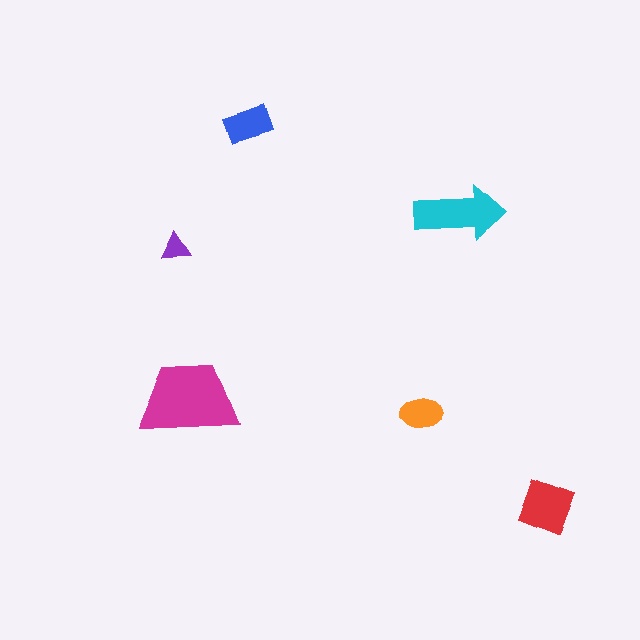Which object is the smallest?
The purple triangle.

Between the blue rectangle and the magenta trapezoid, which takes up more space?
The magenta trapezoid.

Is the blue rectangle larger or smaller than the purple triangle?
Larger.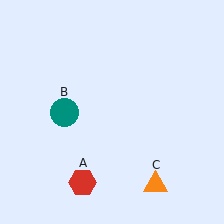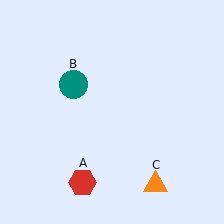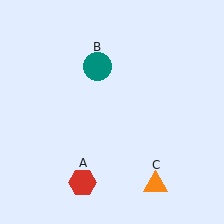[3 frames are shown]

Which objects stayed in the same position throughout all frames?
Red hexagon (object A) and orange triangle (object C) remained stationary.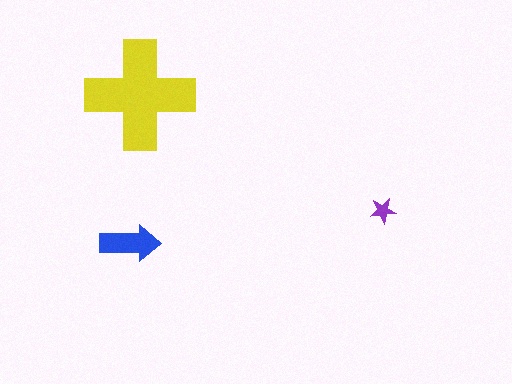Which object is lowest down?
The blue arrow is bottommost.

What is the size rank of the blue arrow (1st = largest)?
2nd.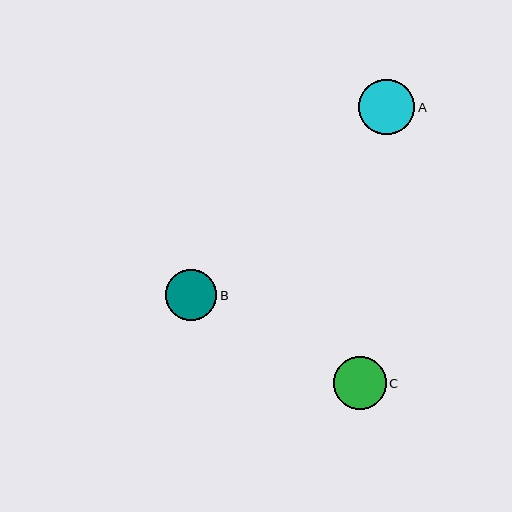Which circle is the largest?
Circle A is the largest with a size of approximately 56 pixels.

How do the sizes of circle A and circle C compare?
Circle A and circle C are approximately the same size.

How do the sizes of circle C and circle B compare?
Circle C and circle B are approximately the same size.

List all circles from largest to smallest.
From largest to smallest: A, C, B.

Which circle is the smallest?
Circle B is the smallest with a size of approximately 51 pixels.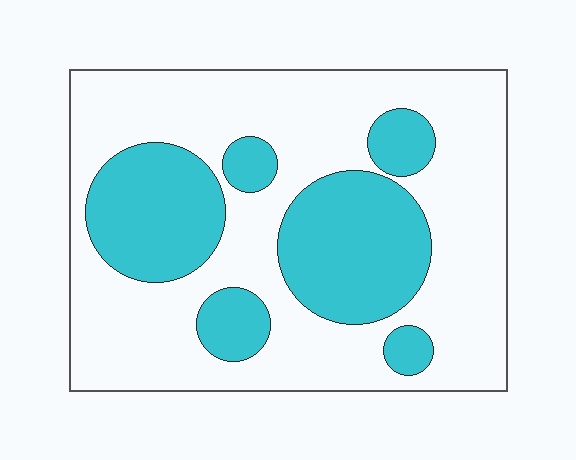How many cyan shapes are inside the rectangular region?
6.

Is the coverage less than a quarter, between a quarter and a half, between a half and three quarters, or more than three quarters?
Between a quarter and a half.